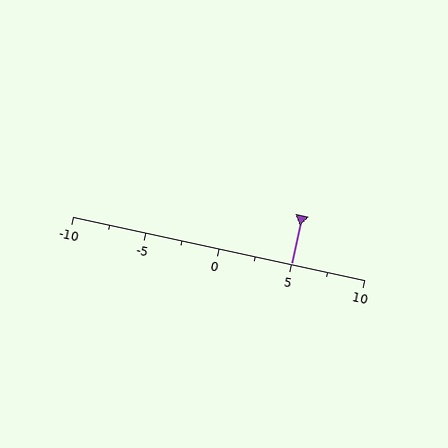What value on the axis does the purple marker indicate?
The marker indicates approximately 5.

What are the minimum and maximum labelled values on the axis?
The axis runs from -10 to 10.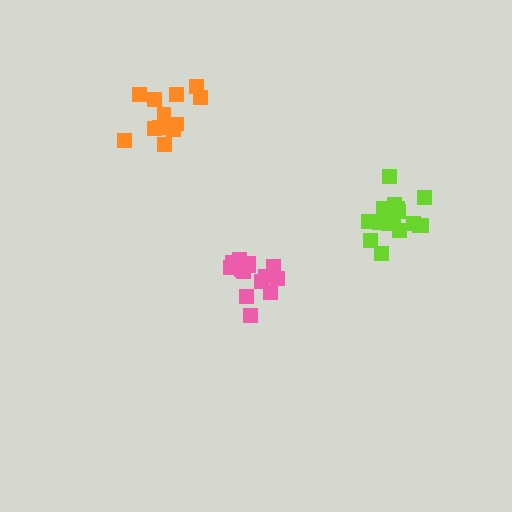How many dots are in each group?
Group 1: 14 dots, Group 2: 17 dots, Group 3: 12 dots (43 total).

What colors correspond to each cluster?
The clusters are colored: pink, lime, orange.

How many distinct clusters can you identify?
There are 3 distinct clusters.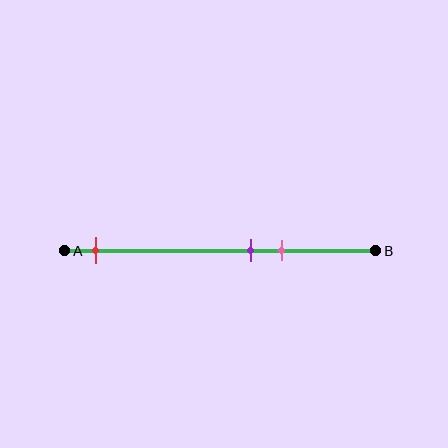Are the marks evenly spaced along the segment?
No, the marks are not evenly spaced.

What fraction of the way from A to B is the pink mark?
The pink mark is approximately 70% (0.7) of the way from A to B.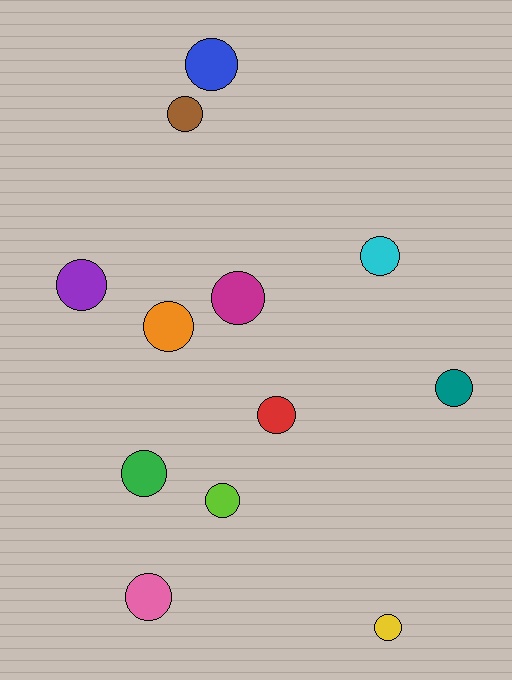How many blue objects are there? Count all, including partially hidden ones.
There is 1 blue object.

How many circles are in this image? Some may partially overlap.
There are 12 circles.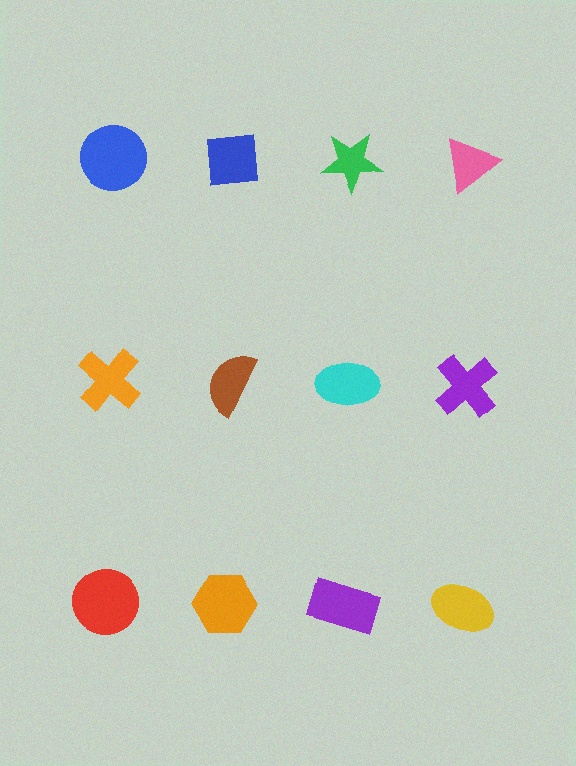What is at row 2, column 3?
A cyan ellipse.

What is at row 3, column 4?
A yellow ellipse.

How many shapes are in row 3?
4 shapes.